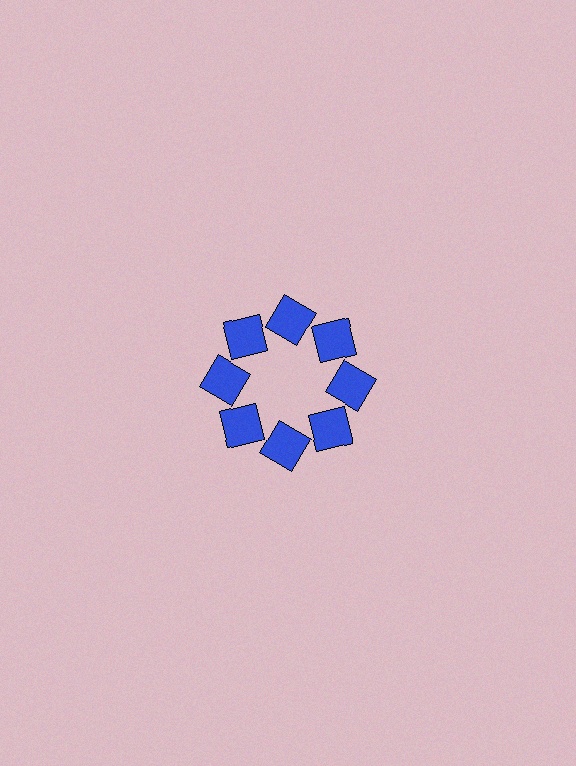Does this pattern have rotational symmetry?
Yes, this pattern has 8-fold rotational symmetry. It looks the same after rotating 45 degrees around the center.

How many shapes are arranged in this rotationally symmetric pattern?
There are 8 shapes, arranged in 8 groups of 1.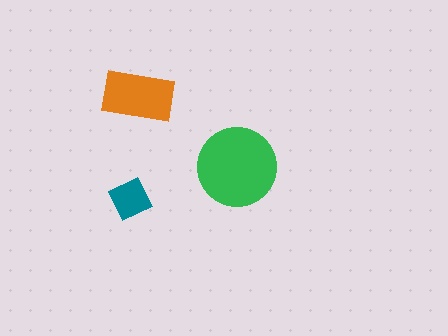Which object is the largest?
The green circle.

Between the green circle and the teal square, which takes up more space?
The green circle.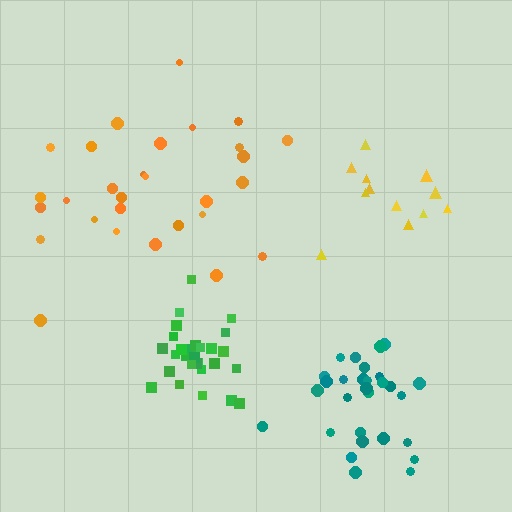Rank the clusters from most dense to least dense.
green, teal, yellow, orange.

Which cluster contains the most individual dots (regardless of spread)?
Green (31).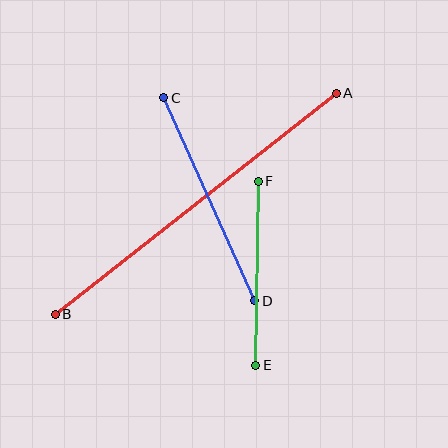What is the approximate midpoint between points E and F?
The midpoint is at approximately (257, 273) pixels.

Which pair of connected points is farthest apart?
Points A and B are farthest apart.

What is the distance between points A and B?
The distance is approximately 357 pixels.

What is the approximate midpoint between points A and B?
The midpoint is at approximately (196, 204) pixels.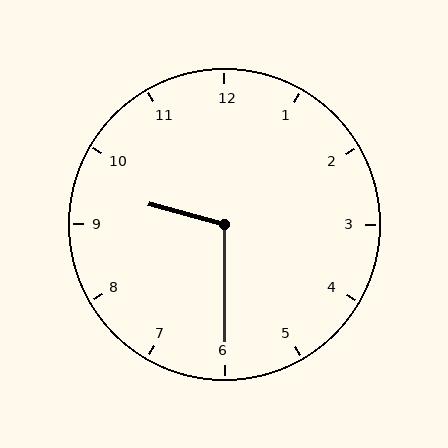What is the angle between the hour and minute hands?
Approximately 105 degrees.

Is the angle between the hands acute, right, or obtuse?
It is obtuse.